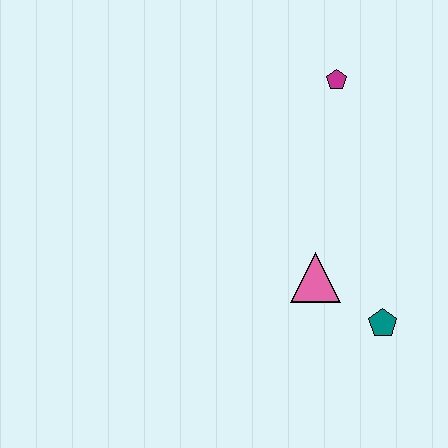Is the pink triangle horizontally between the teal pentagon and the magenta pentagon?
No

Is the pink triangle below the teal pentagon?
No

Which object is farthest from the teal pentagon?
The magenta pentagon is farthest from the teal pentagon.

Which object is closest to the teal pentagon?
The pink triangle is closest to the teal pentagon.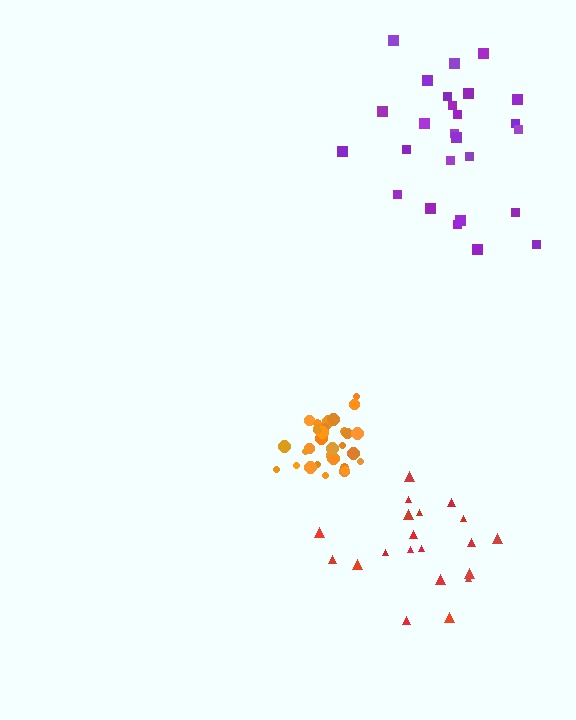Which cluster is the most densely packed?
Orange.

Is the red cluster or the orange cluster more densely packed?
Orange.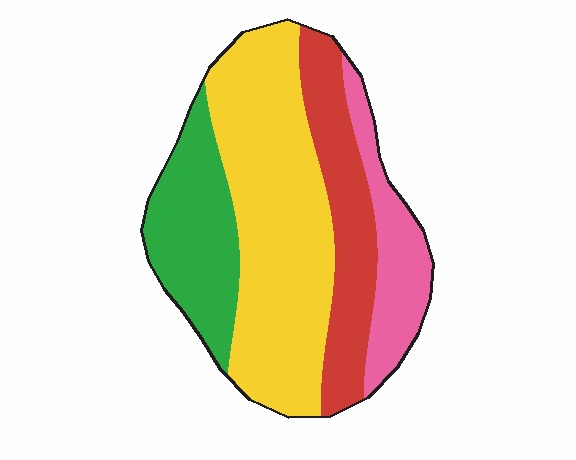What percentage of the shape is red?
Red takes up about one fifth (1/5) of the shape.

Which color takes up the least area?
Pink, at roughly 15%.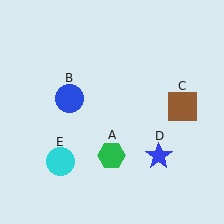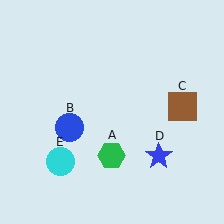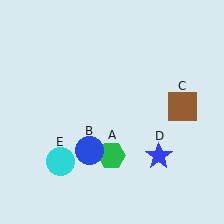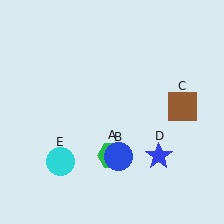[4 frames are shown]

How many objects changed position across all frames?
1 object changed position: blue circle (object B).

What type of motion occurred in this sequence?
The blue circle (object B) rotated counterclockwise around the center of the scene.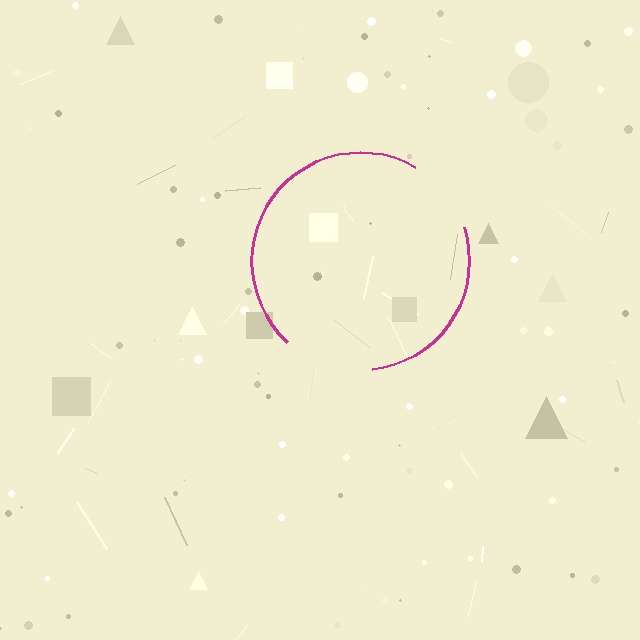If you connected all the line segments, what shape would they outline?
They would outline a circle.